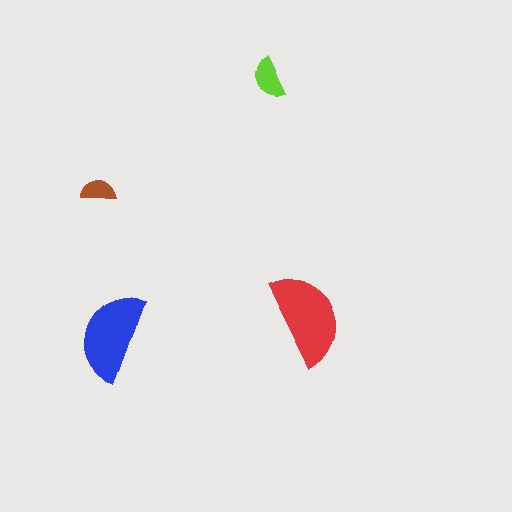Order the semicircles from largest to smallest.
the red one, the blue one, the lime one, the brown one.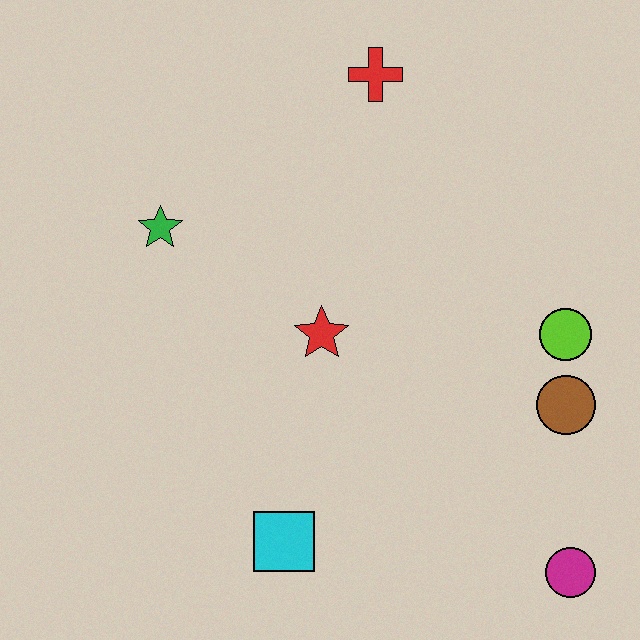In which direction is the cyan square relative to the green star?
The cyan square is below the green star.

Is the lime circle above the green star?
No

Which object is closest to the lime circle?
The brown circle is closest to the lime circle.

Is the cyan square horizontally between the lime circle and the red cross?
No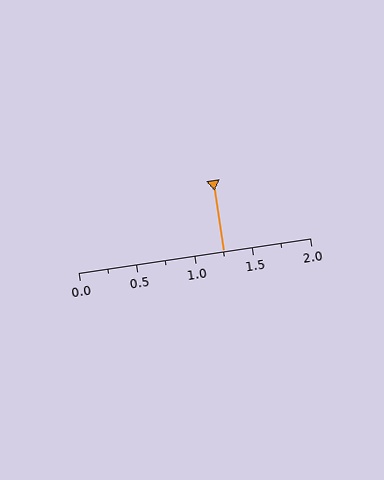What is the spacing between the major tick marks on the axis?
The major ticks are spaced 0.5 apart.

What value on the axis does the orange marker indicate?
The marker indicates approximately 1.25.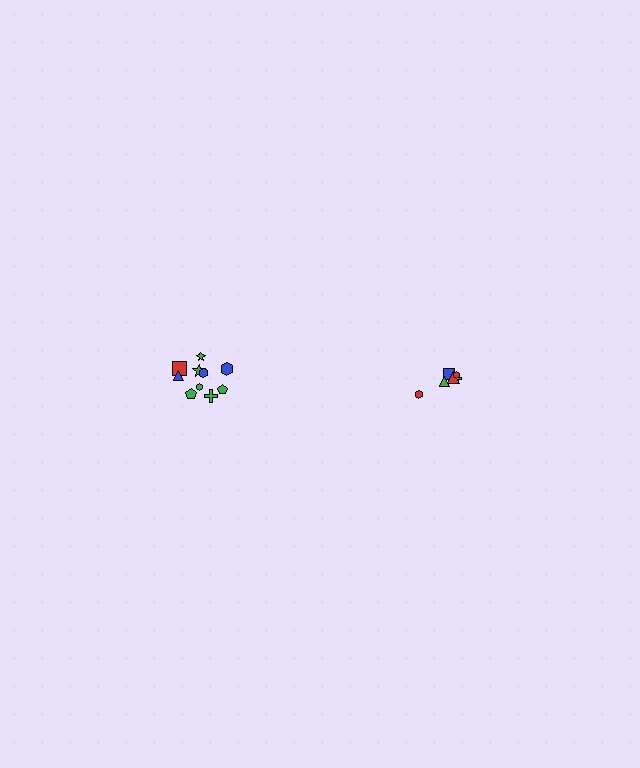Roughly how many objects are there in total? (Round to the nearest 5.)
Roughly 15 objects in total.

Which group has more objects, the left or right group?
The left group.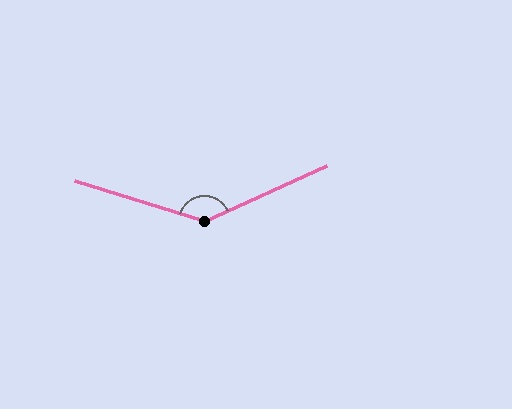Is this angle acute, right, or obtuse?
It is obtuse.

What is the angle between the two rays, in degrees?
Approximately 138 degrees.